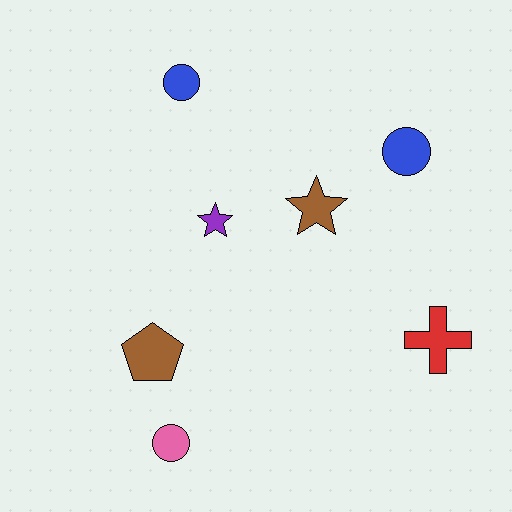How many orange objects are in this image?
There are no orange objects.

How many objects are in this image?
There are 7 objects.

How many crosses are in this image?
There is 1 cross.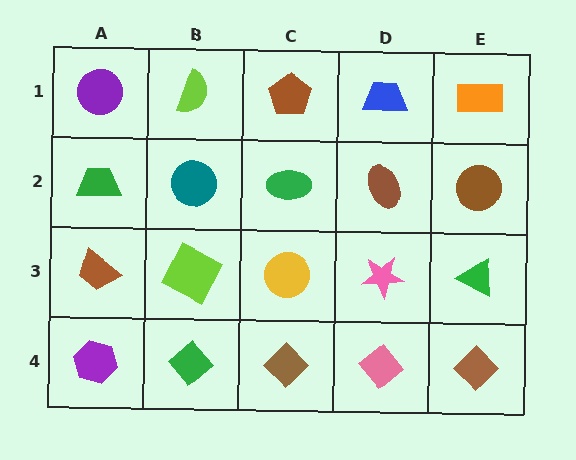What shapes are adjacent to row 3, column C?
A green ellipse (row 2, column C), a brown diamond (row 4, column C), a lime square (row 3, column B), a pink star (row 3, column D).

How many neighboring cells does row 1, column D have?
3.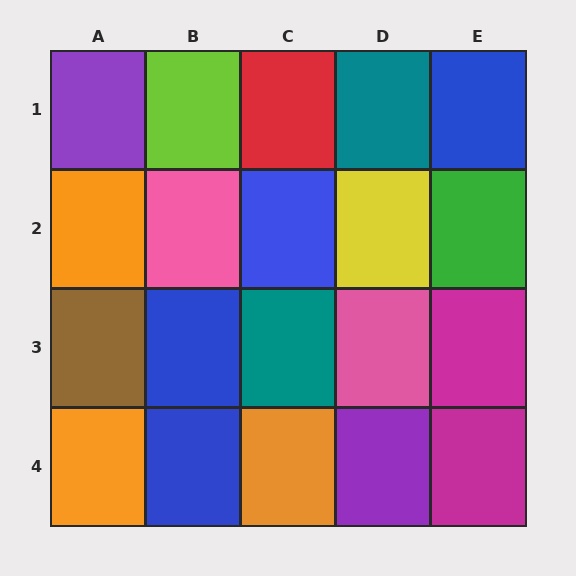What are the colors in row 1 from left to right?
Purple, lime, red, teal, blue.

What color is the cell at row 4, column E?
Magenta.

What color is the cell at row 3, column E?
Magenta.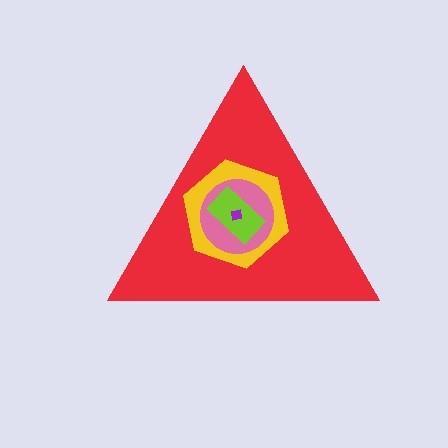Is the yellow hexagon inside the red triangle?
Yes.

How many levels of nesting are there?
5.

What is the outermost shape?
The red triangle.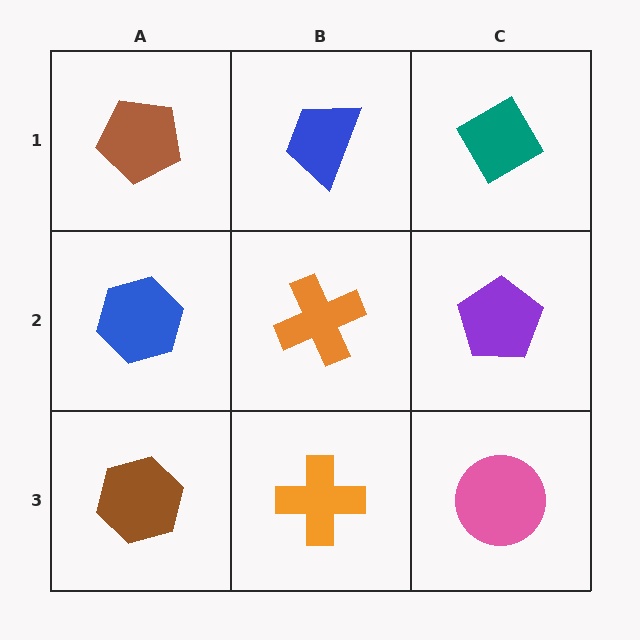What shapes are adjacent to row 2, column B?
A blue trapezoid (row 1, column B), an orange cross (row 3, column B), a blue hexagon (row 2, column A), a purple pentagon (row 2, column C).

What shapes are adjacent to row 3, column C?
A purple pentagon (row 2, column C), an orange cross (row 3, column B).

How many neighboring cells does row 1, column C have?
2.